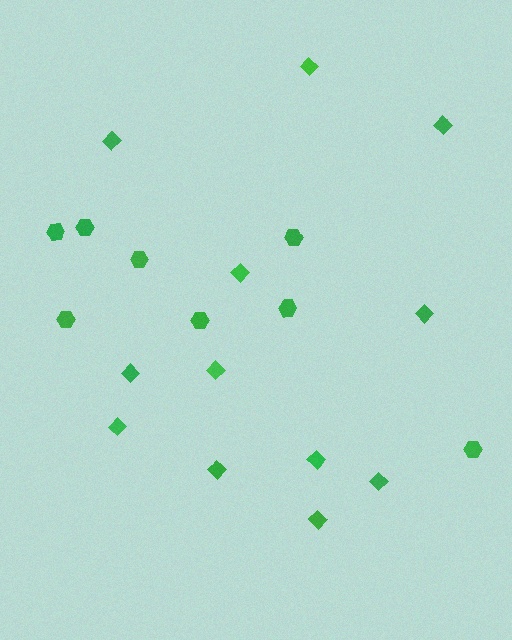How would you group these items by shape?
There are 2 groups: one group of diamonds (12) and one group of hexagons (8).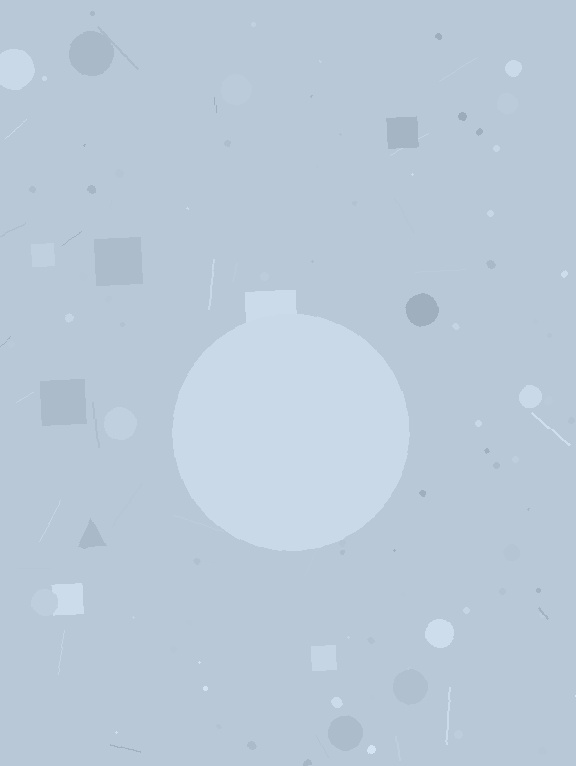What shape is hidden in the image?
A circle is hidden in the image.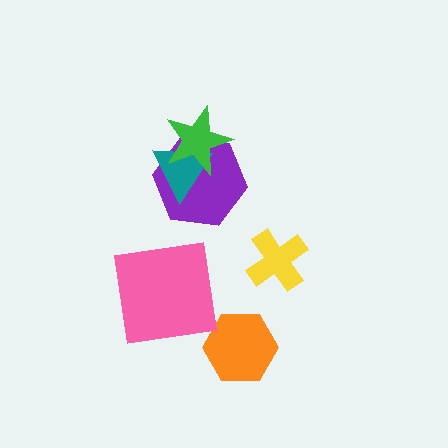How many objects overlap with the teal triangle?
2 objects overlap with the teal triangle.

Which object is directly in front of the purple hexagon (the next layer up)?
The teal triangle is directly in front of the purple hexagon.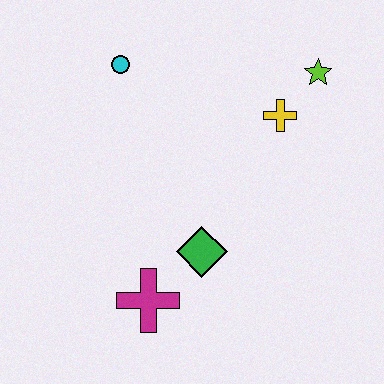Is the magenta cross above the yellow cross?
No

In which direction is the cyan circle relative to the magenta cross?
The cyan circle is above the magenta cross.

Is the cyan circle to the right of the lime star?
No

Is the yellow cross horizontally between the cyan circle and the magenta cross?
No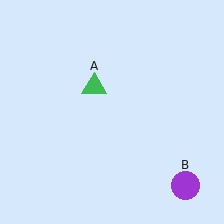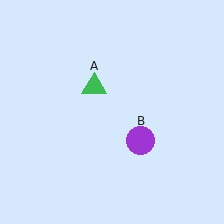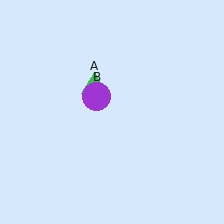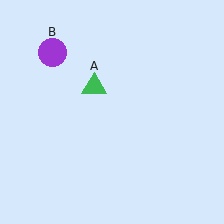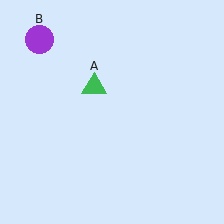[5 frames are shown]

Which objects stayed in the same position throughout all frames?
Green triangle (object A) remained stationary.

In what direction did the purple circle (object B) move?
The purple circle (object B) moved up and to the left.